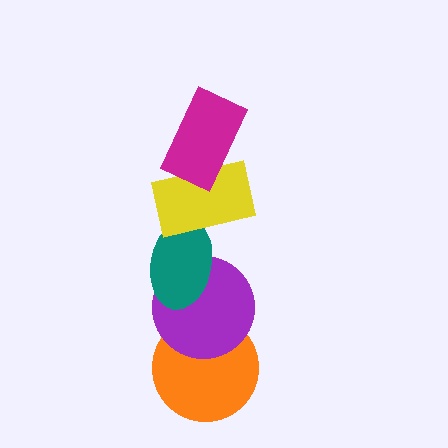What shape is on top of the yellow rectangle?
The magenta rectangle is on top of the yellow rectangle.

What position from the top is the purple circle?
The purple circle is 4th from the top.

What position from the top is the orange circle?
The orange circle is 5th from the top.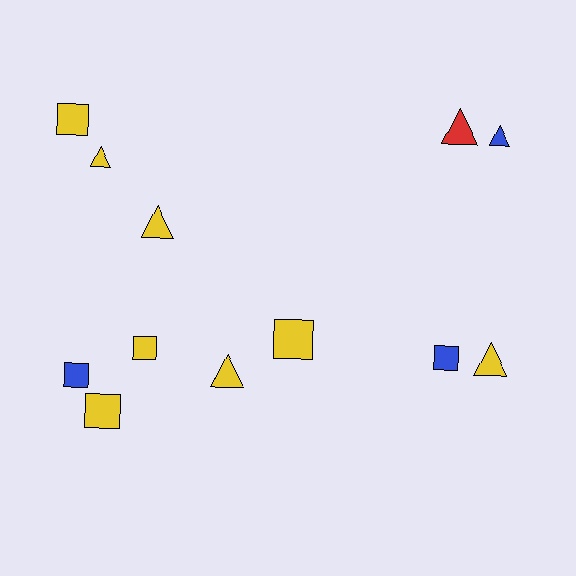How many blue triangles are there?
There is 1 blue triangle.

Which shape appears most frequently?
Square, with 6 objects.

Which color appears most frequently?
Yellow, with 8 objects.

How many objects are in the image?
There are 12 objects.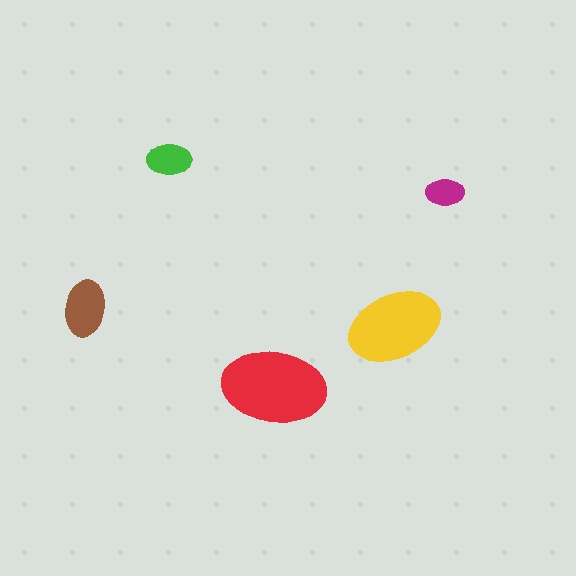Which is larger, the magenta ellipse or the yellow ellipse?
The yellow one.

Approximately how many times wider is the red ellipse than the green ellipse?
About 2.5 times wider.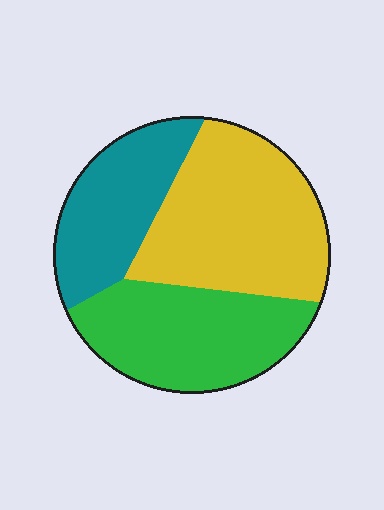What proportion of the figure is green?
Green takes up about one third (1/3) of the figure.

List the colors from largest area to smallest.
From largest to smallest: yellow, green, teal.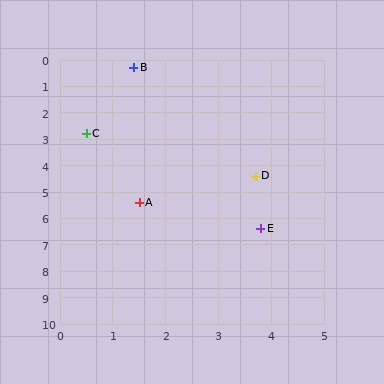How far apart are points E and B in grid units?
Points E and B are about 6.6 grid units apart.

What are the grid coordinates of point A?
Point A is at approximately (1.5, 5.4).